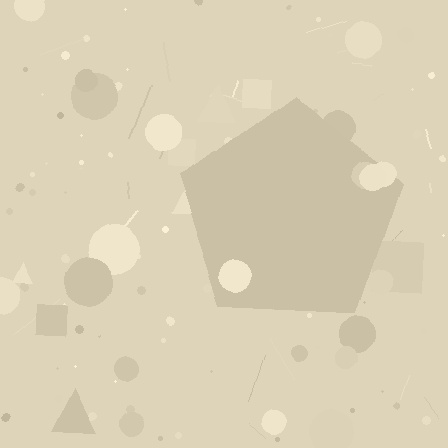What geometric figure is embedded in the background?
A pentagon is embedded in the background.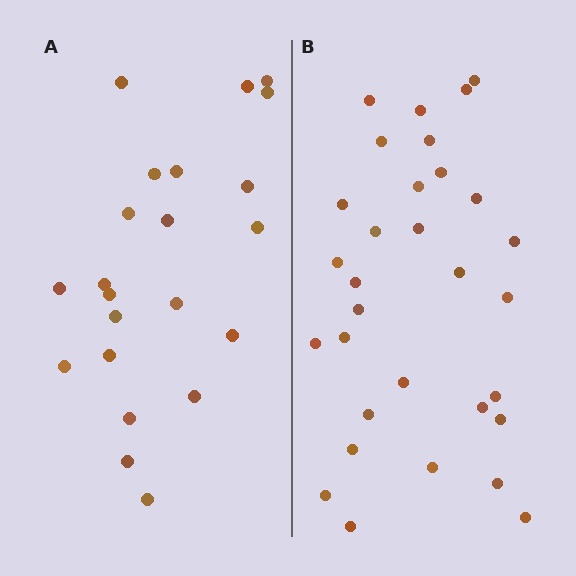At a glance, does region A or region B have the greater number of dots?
Region B (the right region) has more dots.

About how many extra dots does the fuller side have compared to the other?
Region B has roughly 8 or so more dots than region A.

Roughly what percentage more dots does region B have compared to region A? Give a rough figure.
About 40% more.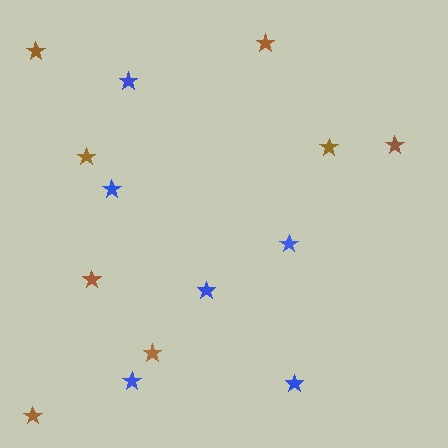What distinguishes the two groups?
There are 2 groups: one group of blue stars (6) and one group of brown stars (8).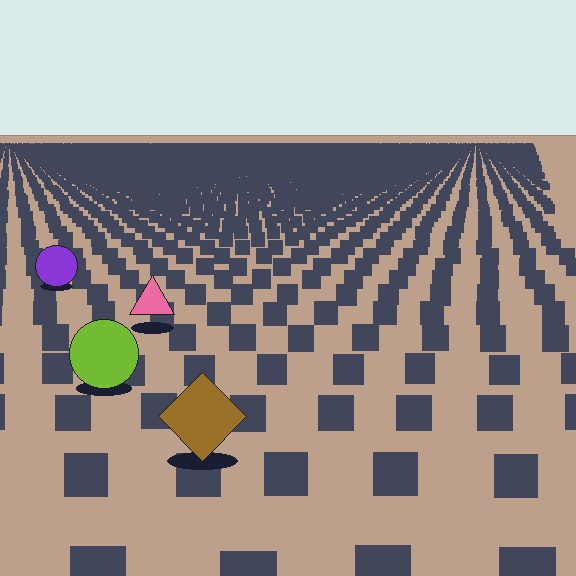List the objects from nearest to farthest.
From nearest to farthest: the brown diamond, the lime circle, the pink triangle, the purple circle.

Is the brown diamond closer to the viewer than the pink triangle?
Yes. The brown diamond is closer — you can tell from the texture gradient: the ground texture is coarser near it.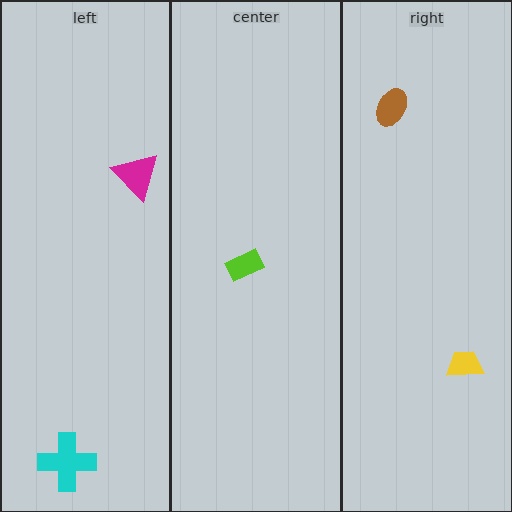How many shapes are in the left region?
2.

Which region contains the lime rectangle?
The center region.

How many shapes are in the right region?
2.